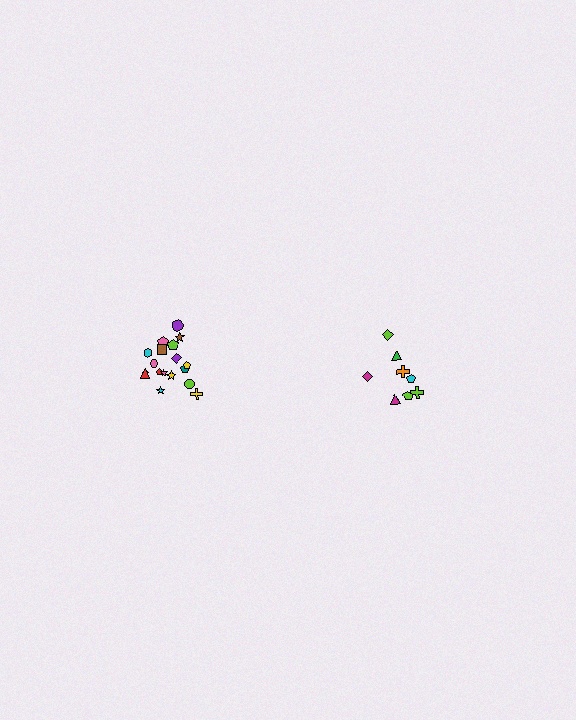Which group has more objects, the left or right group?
The left group.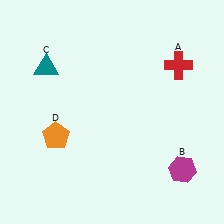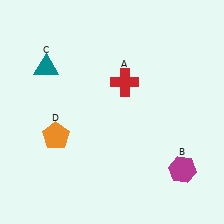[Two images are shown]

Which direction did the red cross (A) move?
The red cross (A) moved left.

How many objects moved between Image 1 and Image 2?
1 object moved between the two images.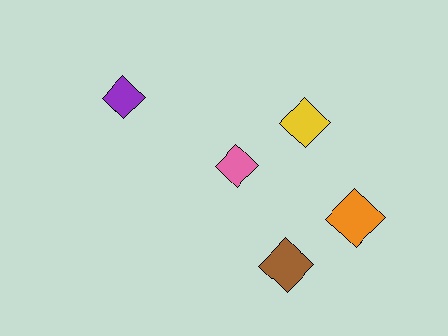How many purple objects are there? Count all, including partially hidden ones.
There is 1 purple object.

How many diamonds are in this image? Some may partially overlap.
There are 5 diamonds.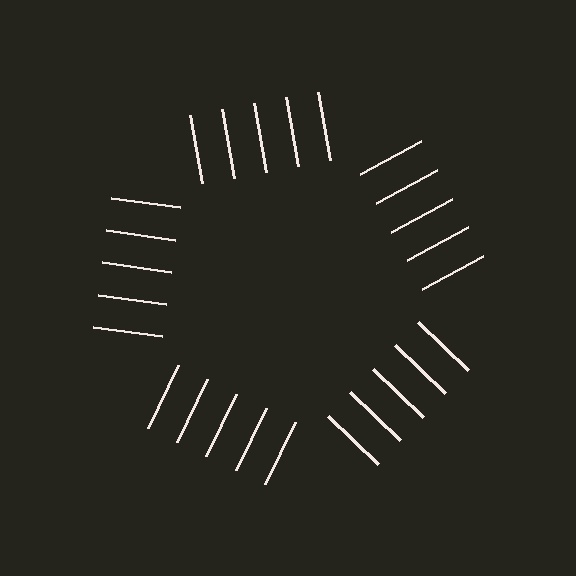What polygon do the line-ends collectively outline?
An illusory pentagon — the line segments terminate on its edges but no continuous stroke is drawn.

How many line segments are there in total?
25 — 5 along each of the 5 edges.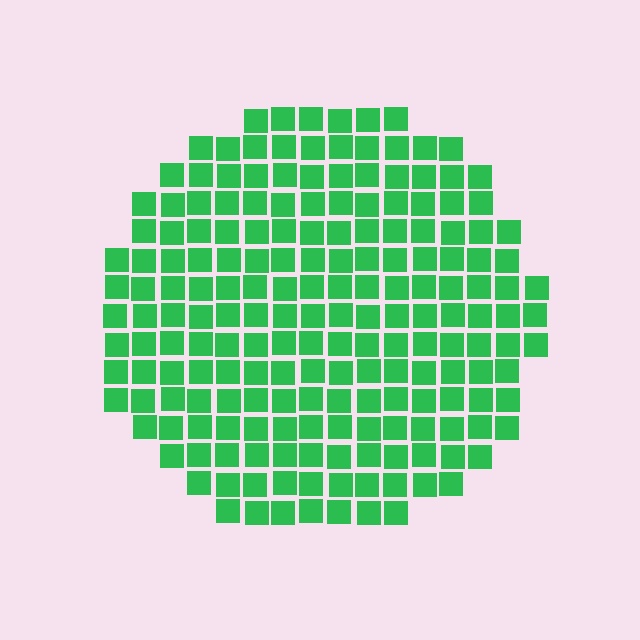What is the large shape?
The large shape is a circle.